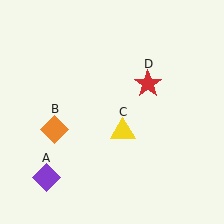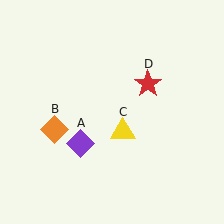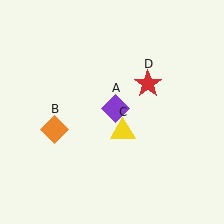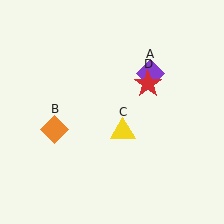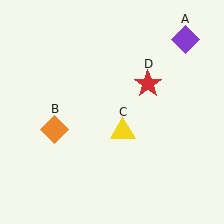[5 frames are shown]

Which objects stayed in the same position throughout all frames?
Orange diamond (object B) and yellow triangle (object C) and red star (object D) remained stationary.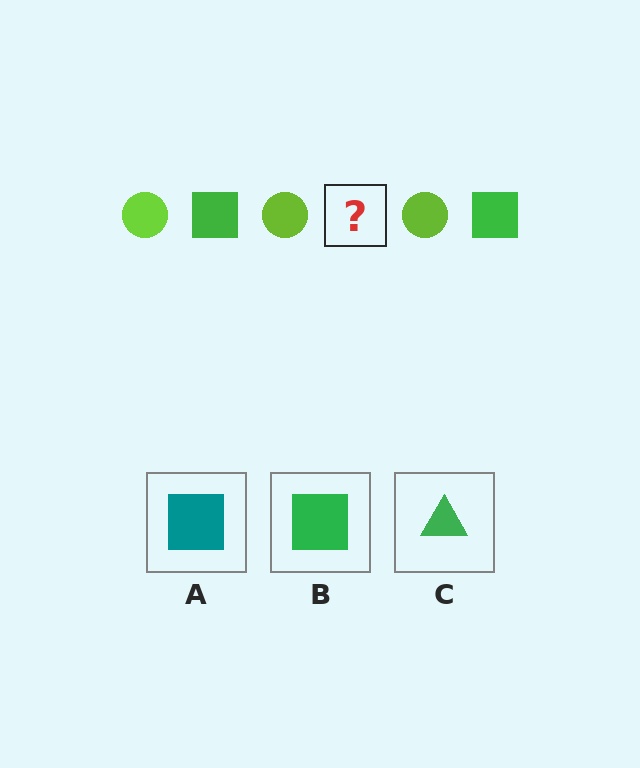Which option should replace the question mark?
Option B.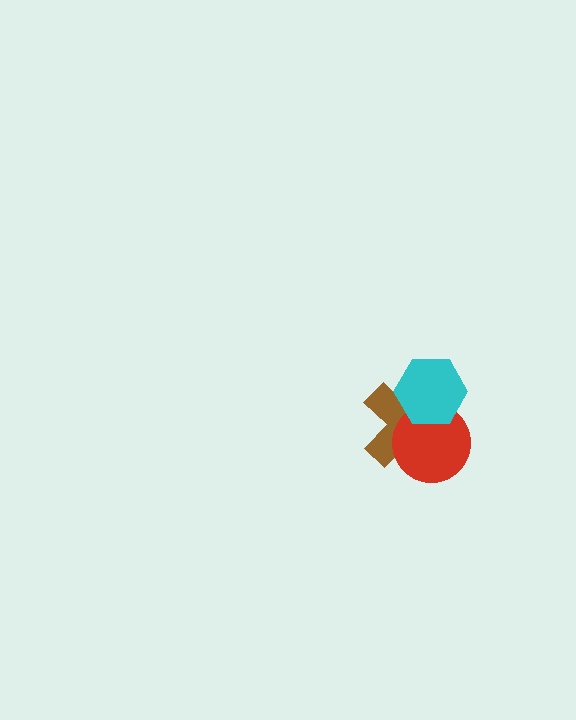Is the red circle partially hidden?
Yes, it is partially covered by another shape.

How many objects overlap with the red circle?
2 objects overlap with the red circle.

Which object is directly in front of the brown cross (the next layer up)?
The red circle is directly in front of the brown cross.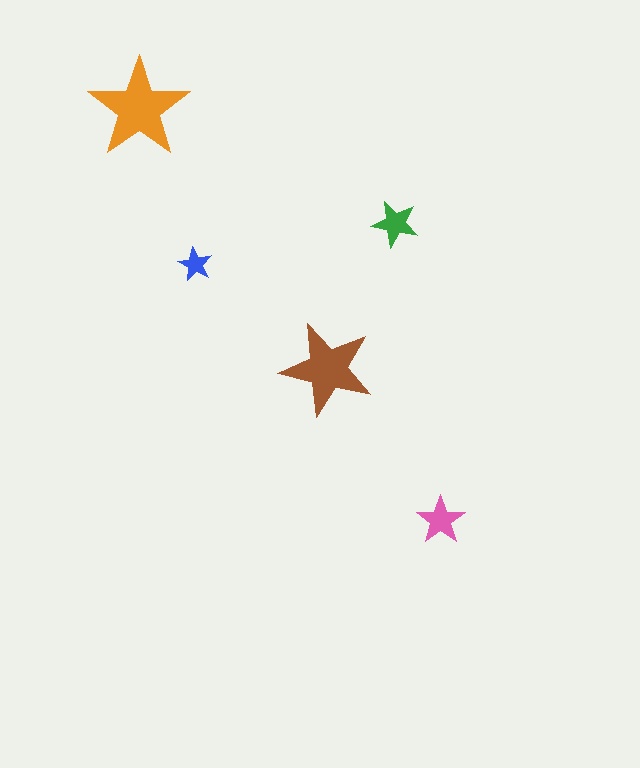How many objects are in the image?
There are 5 objects in the image.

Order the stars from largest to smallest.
the orange one, the brown one, the pink one, the green one, the blue one.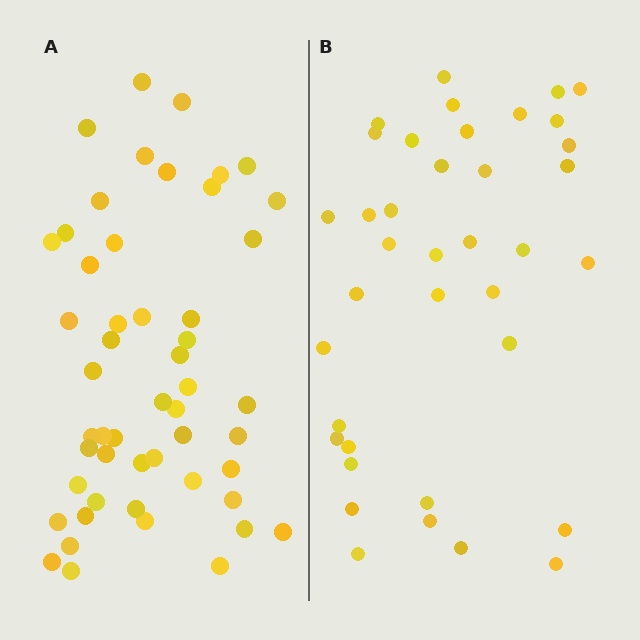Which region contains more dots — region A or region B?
Region A (the left region) has more dots.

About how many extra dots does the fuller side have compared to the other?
Region A has approximately 15 more dots than region B.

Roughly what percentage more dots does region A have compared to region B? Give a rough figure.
About 35% more.